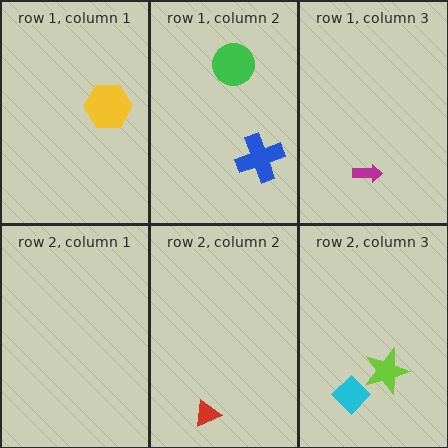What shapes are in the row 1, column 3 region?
The magenta arrow.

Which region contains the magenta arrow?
The row 1, column 3 region.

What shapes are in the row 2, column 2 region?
The red triangle.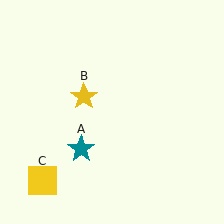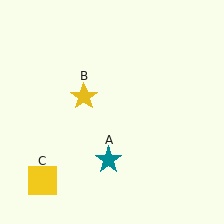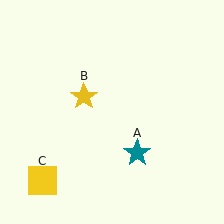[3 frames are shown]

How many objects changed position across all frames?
1 object changed position: teal star (object A).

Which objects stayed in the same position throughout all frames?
Yellow star (object B) and yellow square (object C) remained stationary.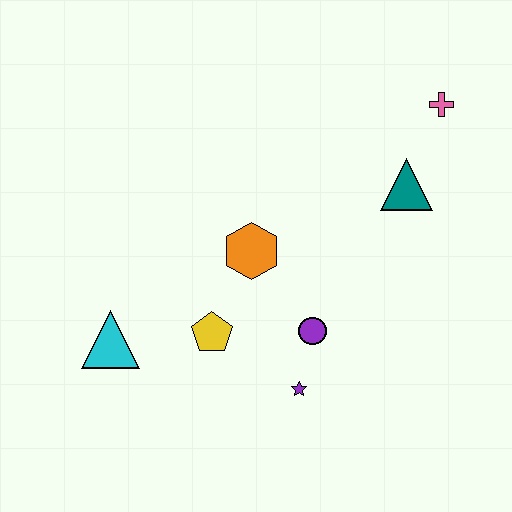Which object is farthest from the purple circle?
The pink cross is farthest from the purple circle.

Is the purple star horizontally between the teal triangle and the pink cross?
No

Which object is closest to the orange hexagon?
The yellow pentagon is closest to the orange hexagon.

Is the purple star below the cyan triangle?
Yes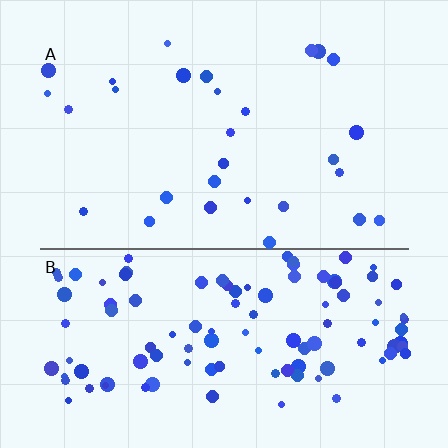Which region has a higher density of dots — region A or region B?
B (the bottom).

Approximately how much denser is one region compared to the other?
Approximately 3.9× — region B over region A.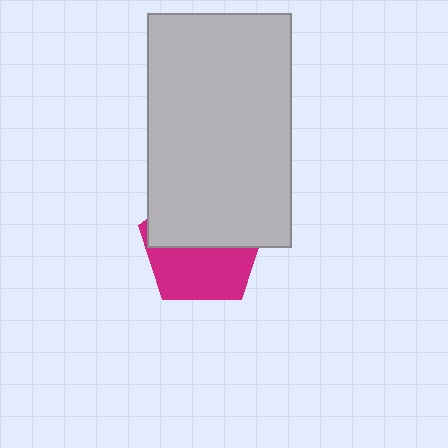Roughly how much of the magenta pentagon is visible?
About half of it is visible (roughly 49%).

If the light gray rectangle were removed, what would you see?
You would see the complete magenta pentagon.